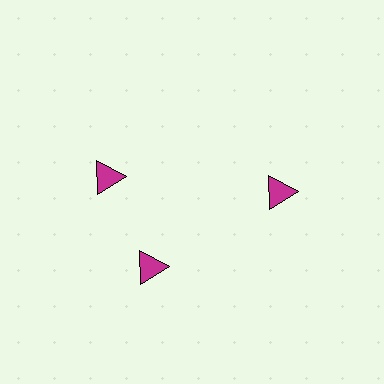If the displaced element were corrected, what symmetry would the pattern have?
It would have 3-fold rotational symmetry — the pattern would map onto itself every 120 degrees.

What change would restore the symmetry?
The symmetry would be restored by rotating it back into even spacing with its neighbors so that all 3 triangles sit at equal angles and equal distance from the center.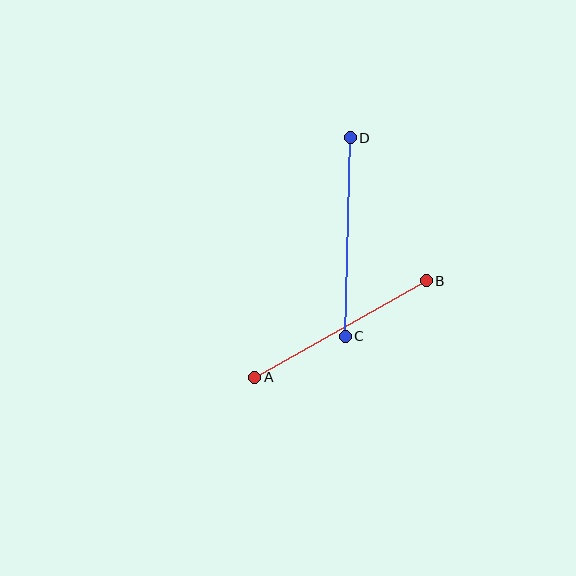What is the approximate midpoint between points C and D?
The midpoint is at approximately (348, 237) pixels.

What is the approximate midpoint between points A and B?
The midpoint is at approximately (341, 329) pixels.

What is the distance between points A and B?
The distance is approximately 197 pixels.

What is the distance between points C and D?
The distance is approximately 199 pixels.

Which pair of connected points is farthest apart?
Points C and D are farthest apart.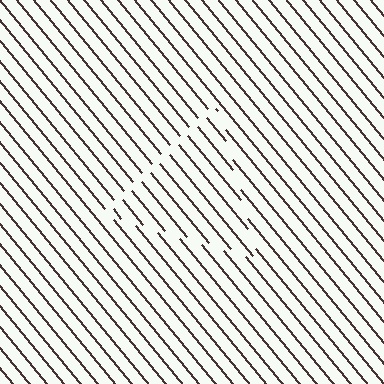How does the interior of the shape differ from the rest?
The interior of the shape contains the same grating, shifted by half a period — the contour is defined by the phase discontinuity where line-ends from the inner and outer gratings abut.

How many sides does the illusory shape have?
3 sides — the line-ends trace a triangle.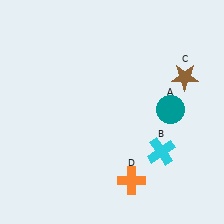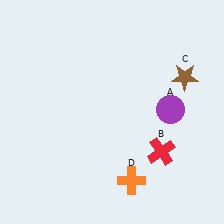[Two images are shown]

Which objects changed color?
A changed from teal to purple. B changed from cyan to red.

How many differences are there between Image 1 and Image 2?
There are 2 differences between the two images.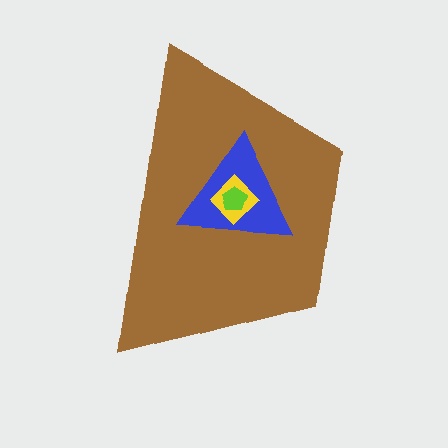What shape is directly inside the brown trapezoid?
The blue triangle.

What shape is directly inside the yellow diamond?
The lime pentagon.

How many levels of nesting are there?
4.